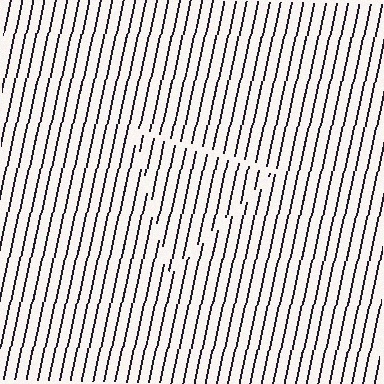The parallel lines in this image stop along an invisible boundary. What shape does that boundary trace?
An illusory triangle. The interior of the shape contains the same grating, shifted by half a period — the contour is defined by the phase discontinuity where line-ends from the inner and outer gratings abut.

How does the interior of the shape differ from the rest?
The interior of the shape contains the same grating, shifted by half a period — the contour is defined by the phase discontinuity where line-ends from the inner and outer gratings abut.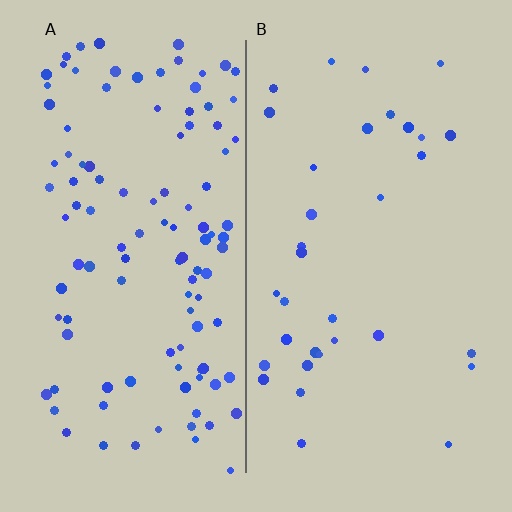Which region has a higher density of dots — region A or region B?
A (the left).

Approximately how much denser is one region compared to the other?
Approximately 3.3× — region A over region B.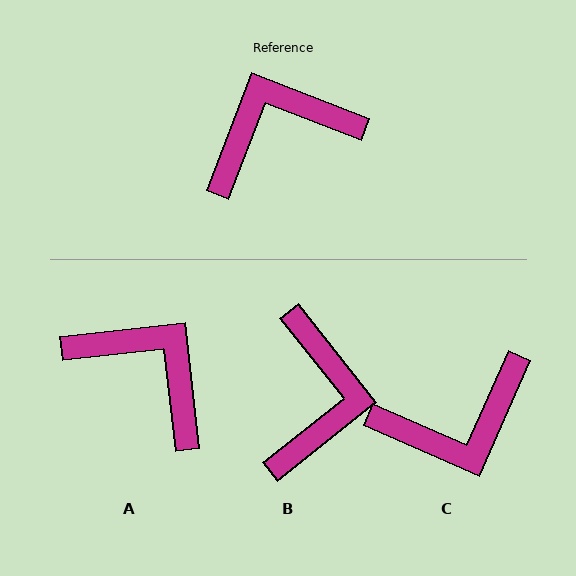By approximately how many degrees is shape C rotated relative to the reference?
Approximately 177 degrees counter-clockwise.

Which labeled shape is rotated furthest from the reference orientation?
C, about 177 degrees away.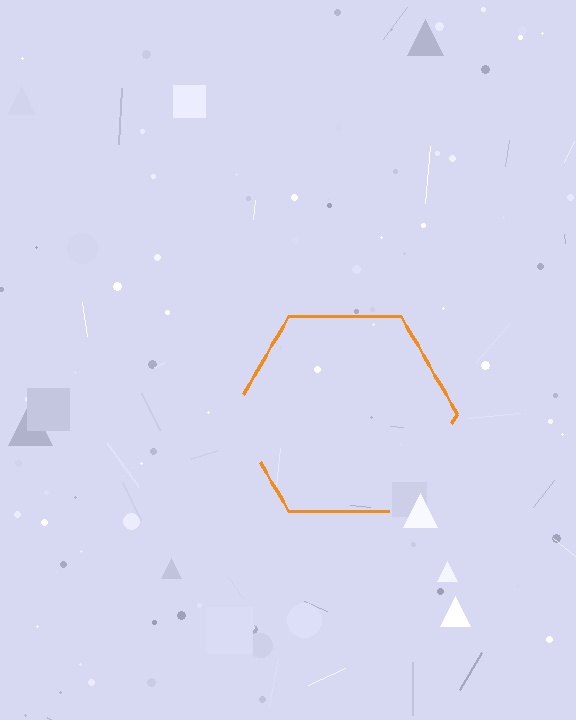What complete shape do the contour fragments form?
The contour fragments form a hexagon.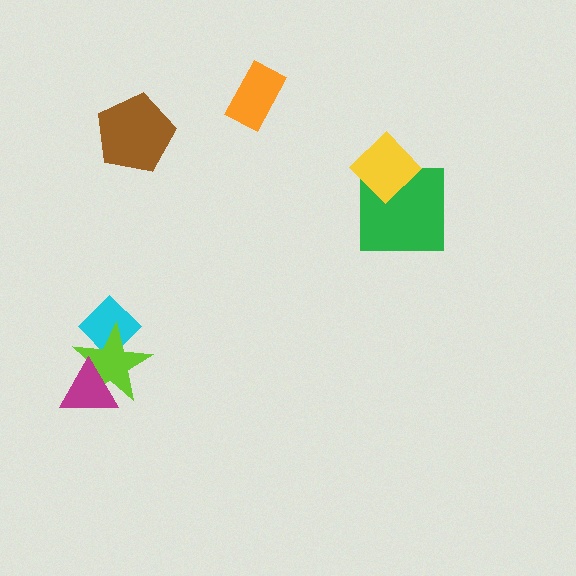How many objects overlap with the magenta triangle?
1 object overlaps with the magenta triangle.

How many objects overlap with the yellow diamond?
1 object overlaps with the yellow diamond.